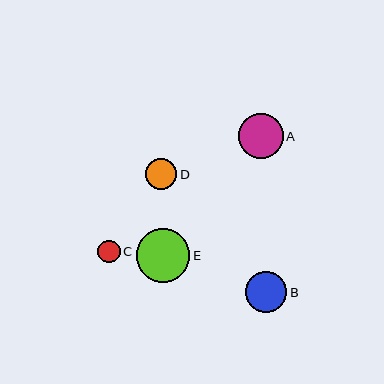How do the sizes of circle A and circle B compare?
Circle A and circle B are approximately the same size.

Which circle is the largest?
Circle E is the largest with a size of approximately 53 pixels.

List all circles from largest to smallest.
From largest to smallest: E, A, B, D, C.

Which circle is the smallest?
Circle C is the smallest with a size of approximately 22 pixels.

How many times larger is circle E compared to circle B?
Circle E is approximately 1.3 times the size of circle B.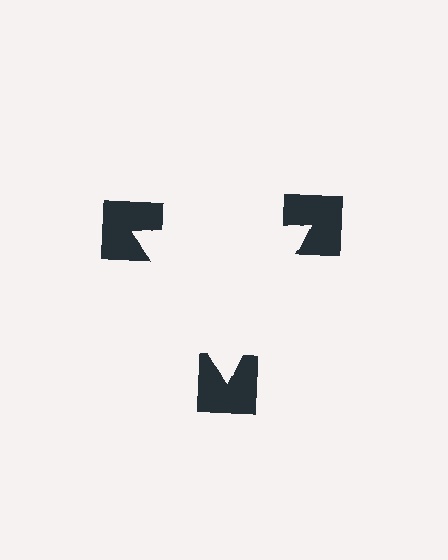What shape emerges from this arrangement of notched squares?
An illusory triangle — its edges are inferred from the aligned wedge cuts in the notched squares, not physically drawn.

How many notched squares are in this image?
There are 3 — one at each vertex of the illusory triangle.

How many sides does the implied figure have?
3 sides.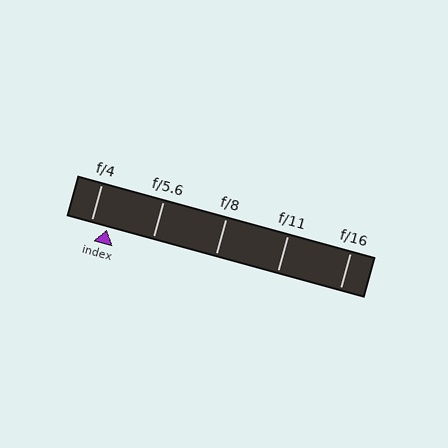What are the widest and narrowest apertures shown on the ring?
The widest aperture shown is f/4 and the narrowest is f/16.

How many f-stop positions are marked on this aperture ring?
There are 5 f-stop positions marked.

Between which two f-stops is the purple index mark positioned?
The index mark is between f/4 and f/5.6.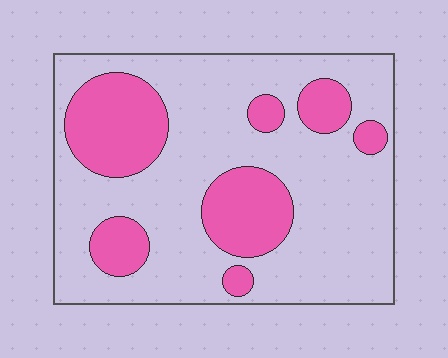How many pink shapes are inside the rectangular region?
7.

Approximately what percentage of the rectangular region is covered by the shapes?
Approximately 25%.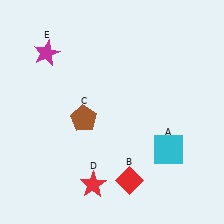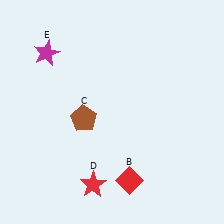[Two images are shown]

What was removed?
The cyan square (A) was removed in Image 2.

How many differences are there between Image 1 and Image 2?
There is 1 difference between the two images.